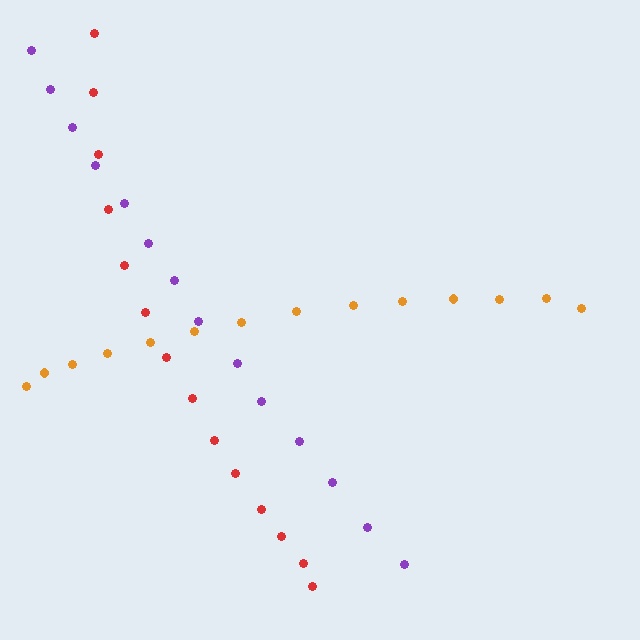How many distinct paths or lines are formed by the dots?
There are 3 distinct paths.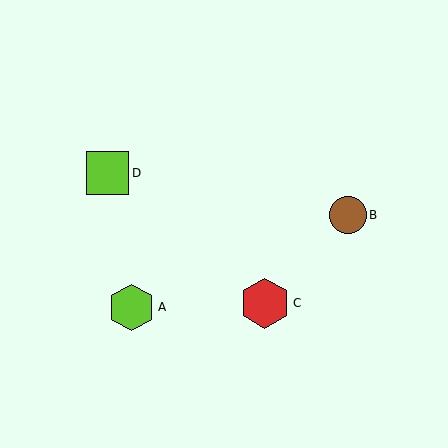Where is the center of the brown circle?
The center of the brown circle is at (348, 215).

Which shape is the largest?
The red hexagon (labeled C) is the largest.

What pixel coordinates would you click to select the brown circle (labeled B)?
Click at (348, 215) to select the brown circle B.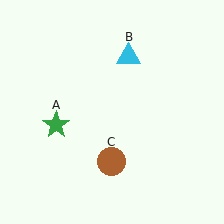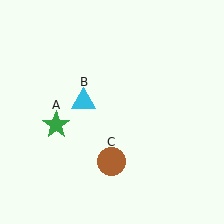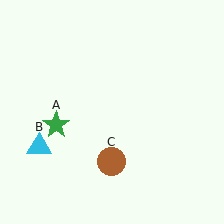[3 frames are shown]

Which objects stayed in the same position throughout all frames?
Green star (object A) and brown circle (object C) remained stationary.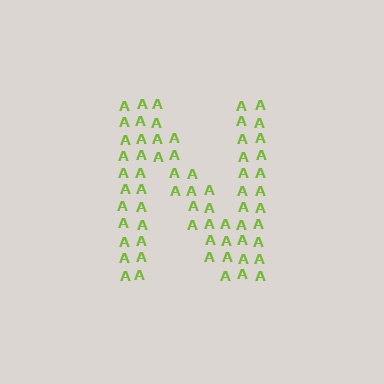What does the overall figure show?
The overall figure shows the letter N.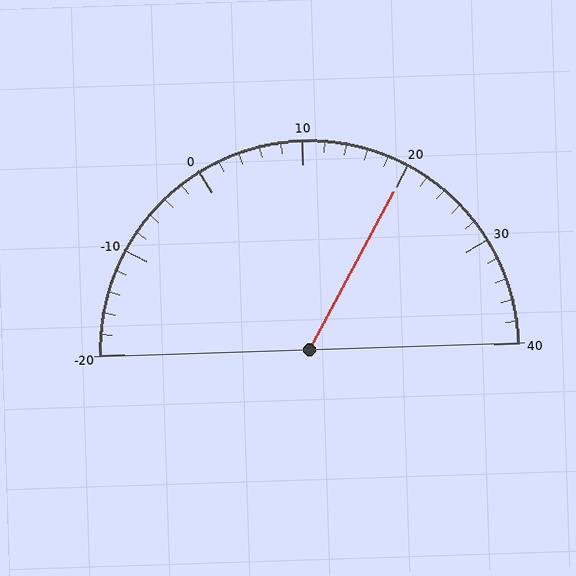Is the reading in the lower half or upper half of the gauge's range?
The reading is in the upper half of the range (-20 to 40).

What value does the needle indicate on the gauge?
The needle indicates approximately 20.